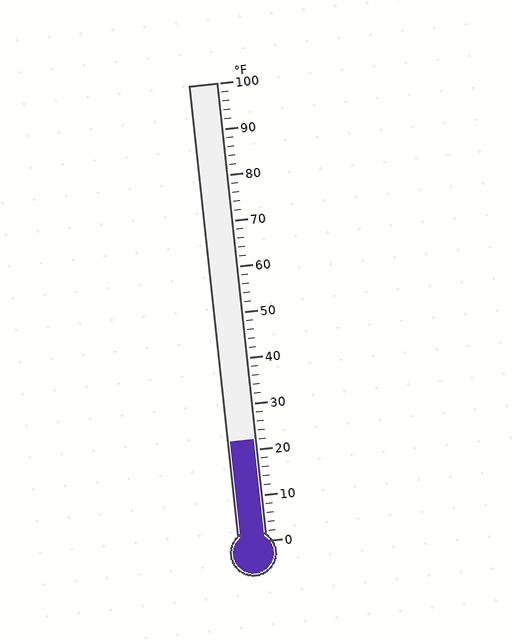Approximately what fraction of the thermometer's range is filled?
The thermometer is filled to approximately 20% of its range.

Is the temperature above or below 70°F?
The temperature is below 70°F.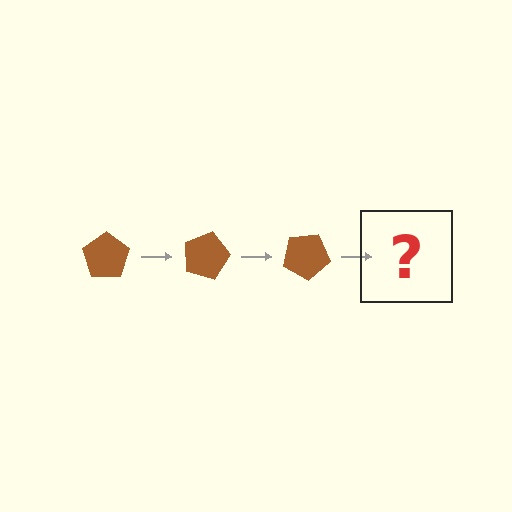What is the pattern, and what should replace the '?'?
The pattern is that the pentagon rotates 15 degrees each step. The '?' should be a brown pentagon rotated 45 degrees.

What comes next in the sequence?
The next element should be a brown pentagon rotated 45 degrees.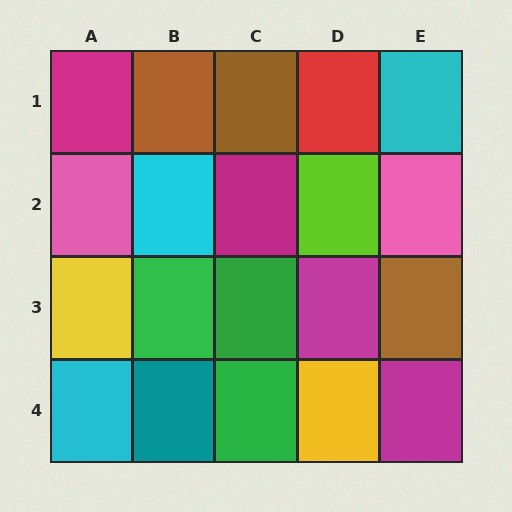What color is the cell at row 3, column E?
Brown.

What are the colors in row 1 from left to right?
Magenta, brown, brown, red, cyan.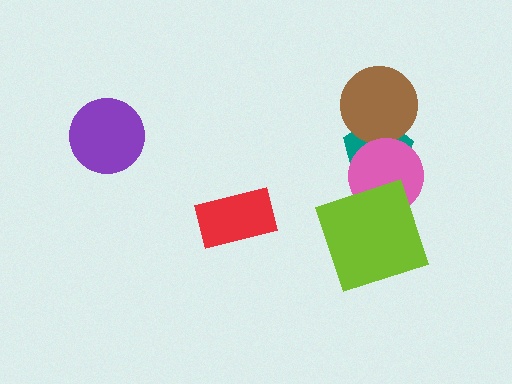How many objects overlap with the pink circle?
2 objects overlap with the pink circle.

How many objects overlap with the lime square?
1 object overlaps with the lime square.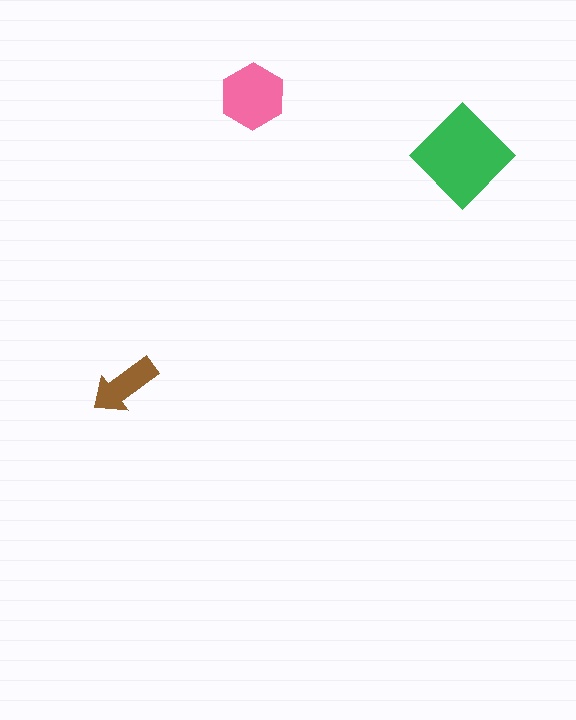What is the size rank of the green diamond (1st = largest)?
1st.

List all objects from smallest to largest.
The brown arrow, the pink hexagon, the green diamond.